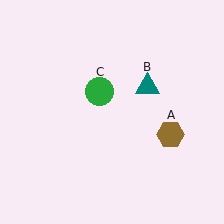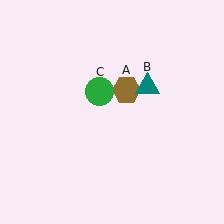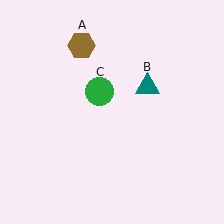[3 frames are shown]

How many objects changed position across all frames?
1 object changed position: brown hexagon (object A).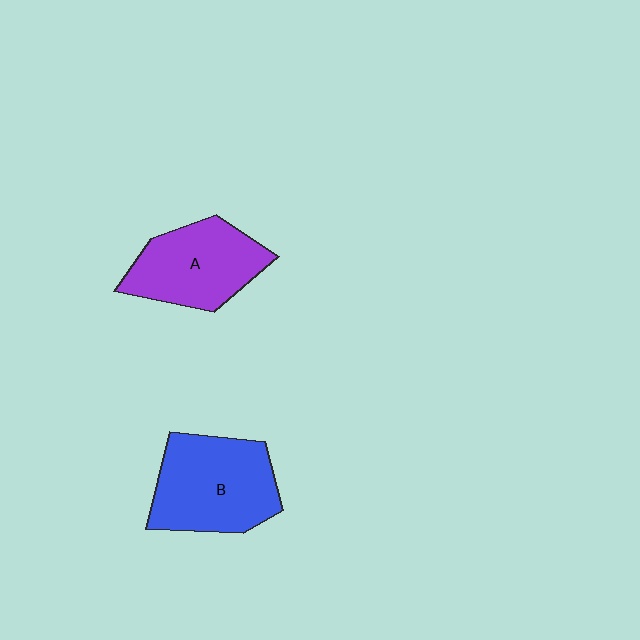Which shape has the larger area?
Shape B (blue).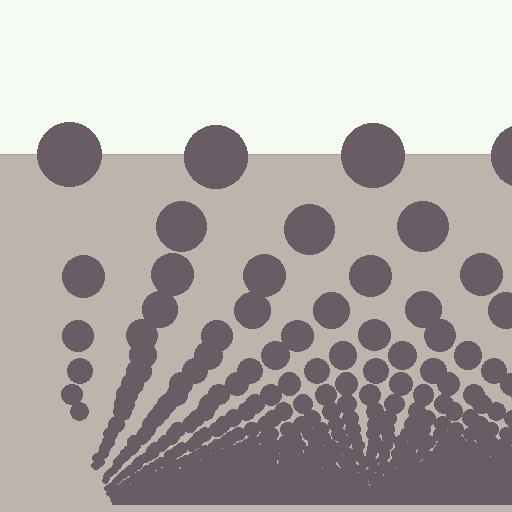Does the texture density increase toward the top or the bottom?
Density increases toward the bottom.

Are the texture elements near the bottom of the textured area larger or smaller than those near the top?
Smaller. The gradient is inverted — elements near the bottom are smaller and denser.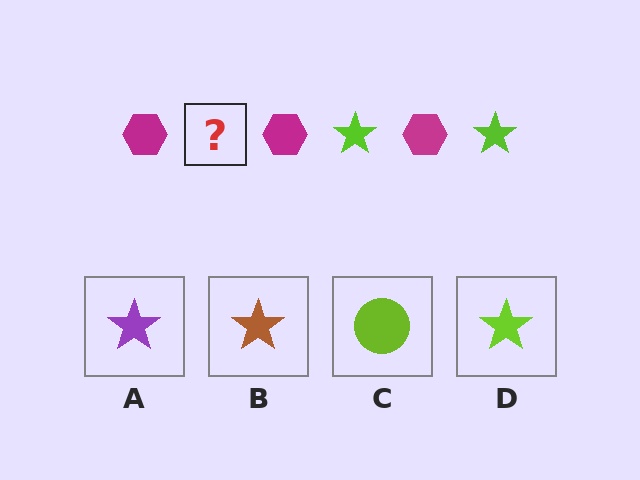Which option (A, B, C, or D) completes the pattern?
D.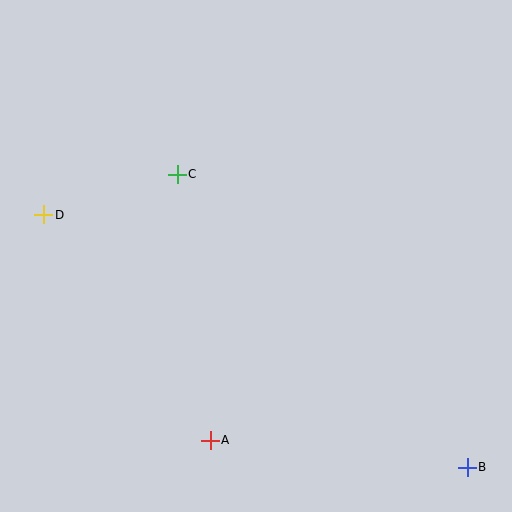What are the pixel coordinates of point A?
Point A is at (210, 440).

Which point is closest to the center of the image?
Point C at (177, 174) is closest to the center.